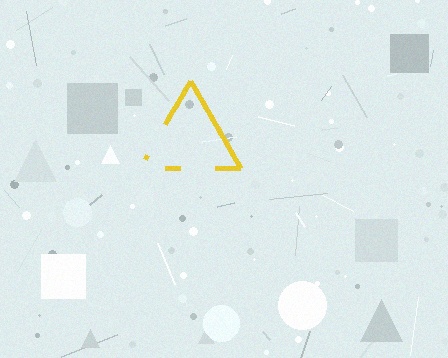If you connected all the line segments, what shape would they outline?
They would outline a triangle.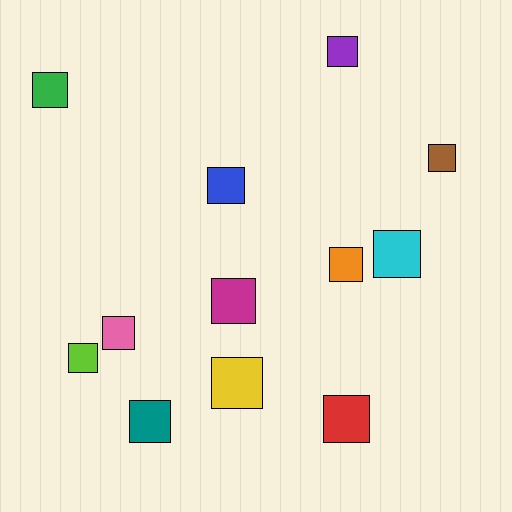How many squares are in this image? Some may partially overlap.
There are 12 squares.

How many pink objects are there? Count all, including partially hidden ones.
There is 1 pink object.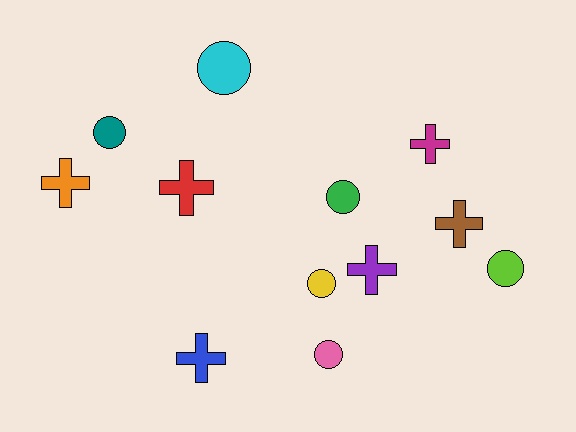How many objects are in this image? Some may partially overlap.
There are 12 objects.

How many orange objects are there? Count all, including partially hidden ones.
There is 1 orange object.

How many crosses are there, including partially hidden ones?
There are 6 crosses.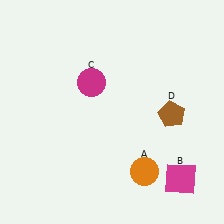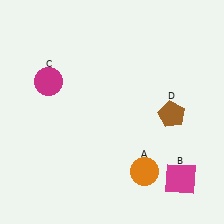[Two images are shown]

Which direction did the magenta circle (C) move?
The magenta circle (C) moved left.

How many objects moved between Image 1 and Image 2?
1 object moved between the two images.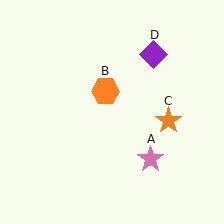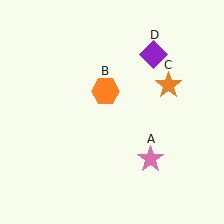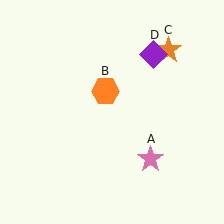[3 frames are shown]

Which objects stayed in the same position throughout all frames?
Pink star (object A) and orange hexagon (object B) and purple diamond (object D) remained stationary.